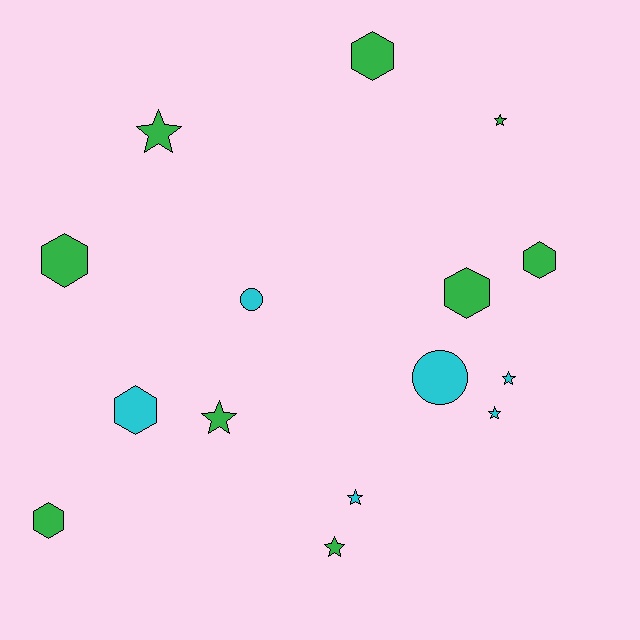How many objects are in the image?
There are 15 objects.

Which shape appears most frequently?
Star, with 7 objects.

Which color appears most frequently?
Green, with 9 objects.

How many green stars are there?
There are 4 green stars.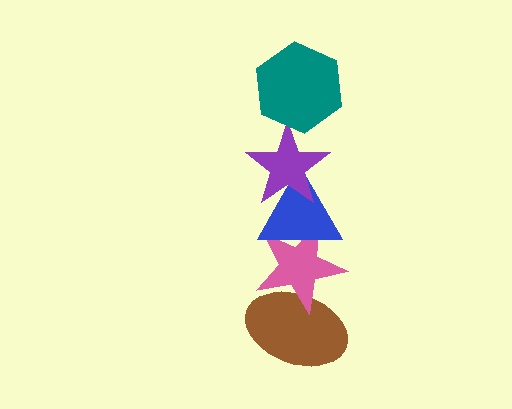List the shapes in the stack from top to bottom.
From top to bottom: the teal hexagon, the purple star, the blue triangle, the pink star, the brown ellipse.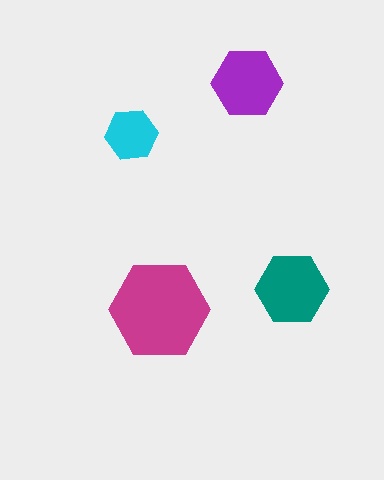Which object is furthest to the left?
The cyan hexagon is leftmost.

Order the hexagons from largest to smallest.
the magenta one, the teal one, the purple one, the cyan one.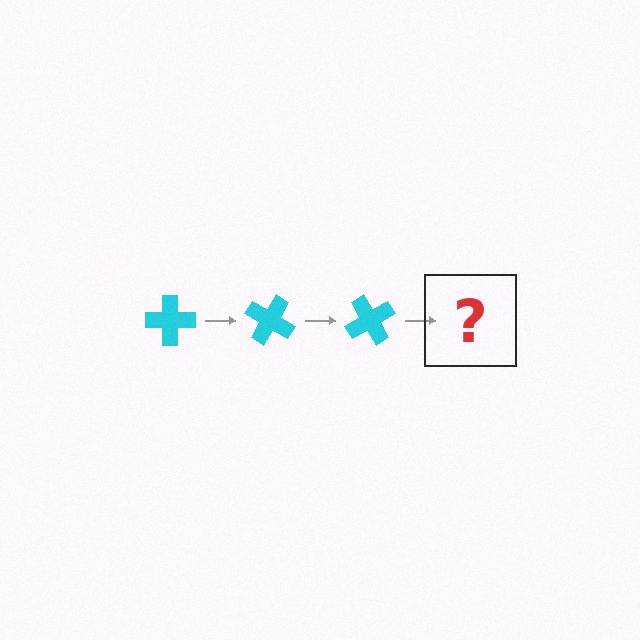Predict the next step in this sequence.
The next step is a cyan cross rotated 90 degrees.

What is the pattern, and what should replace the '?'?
The pattern is that the cross rotates 30 degrees each step. The '?' should be a cyan cross rotated 90 degrees.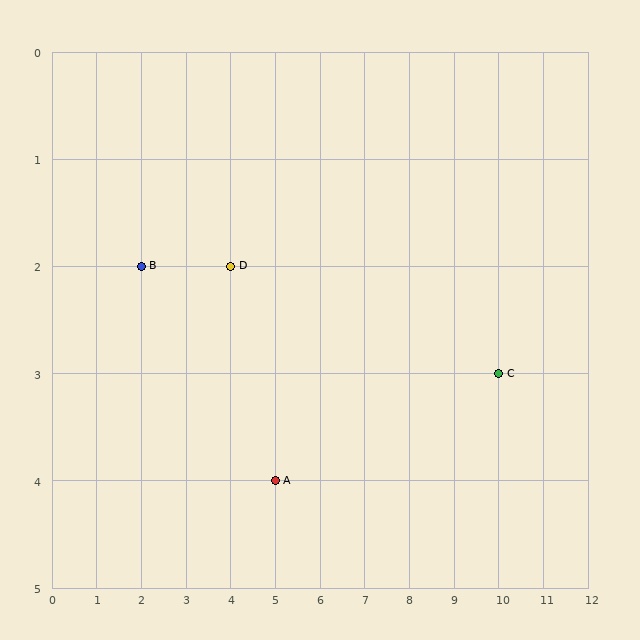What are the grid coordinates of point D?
Point D is at grid coordinates (4, 2).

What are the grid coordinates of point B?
Point B is at grid coordinates (2, 2).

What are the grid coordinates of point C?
Point C is at grid coordinates (10, 3).